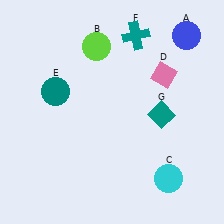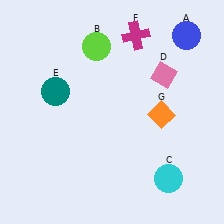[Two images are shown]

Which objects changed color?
F changed from teal to magenta. G changed from teal to orange.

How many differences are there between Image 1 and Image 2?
There are 2 differences between the two images.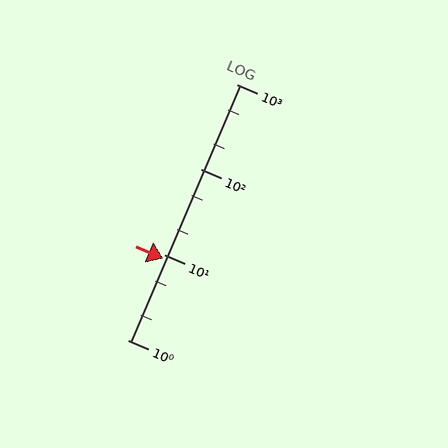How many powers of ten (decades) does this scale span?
The scale spans 3 decades, from 1 to 1000.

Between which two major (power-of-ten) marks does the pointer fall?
The pointer is between 1 and 10.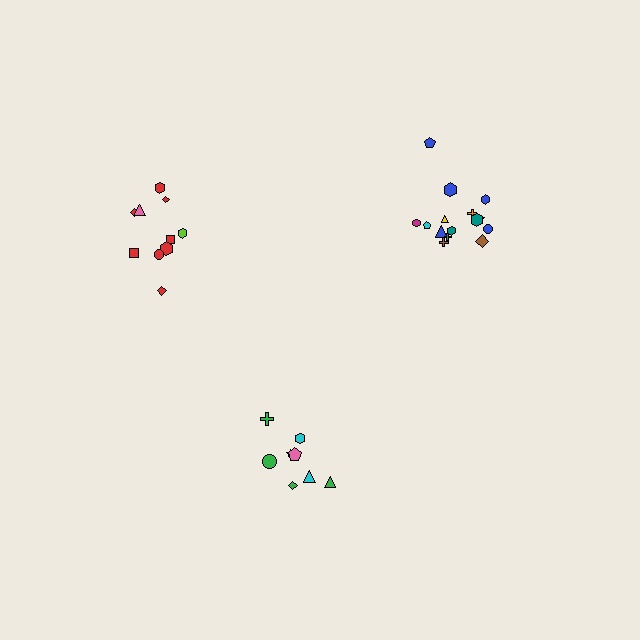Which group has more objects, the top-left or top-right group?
The top-right group.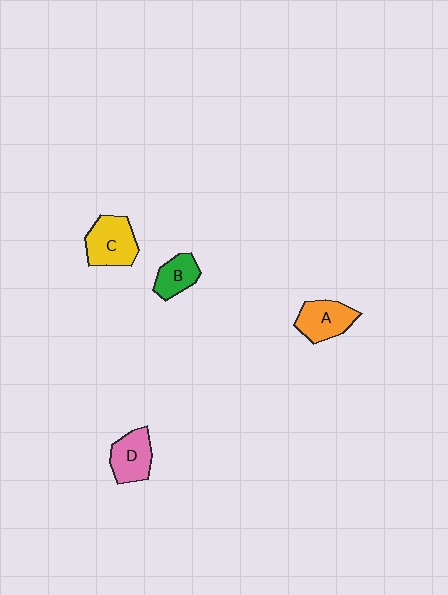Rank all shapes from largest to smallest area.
From largest to smallest: C (yellow), A (orange), D (pink), B (green).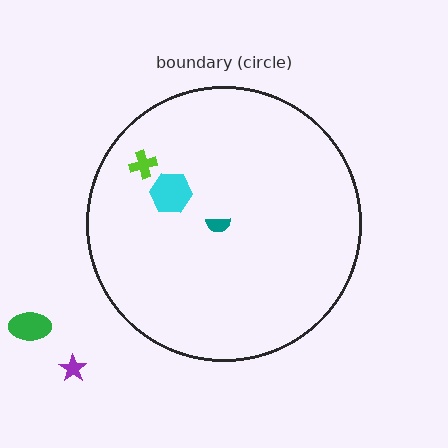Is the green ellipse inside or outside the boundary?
Outside.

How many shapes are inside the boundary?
3 inside, 2 outside.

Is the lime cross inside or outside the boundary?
Inside.